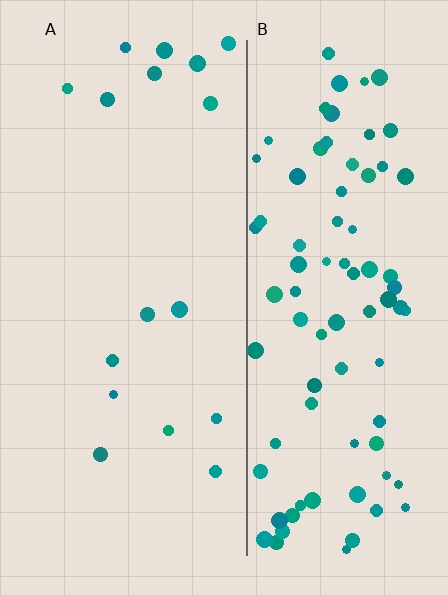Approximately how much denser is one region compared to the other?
Approximately 5.1× — region B over region A.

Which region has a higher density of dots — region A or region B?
B (the right).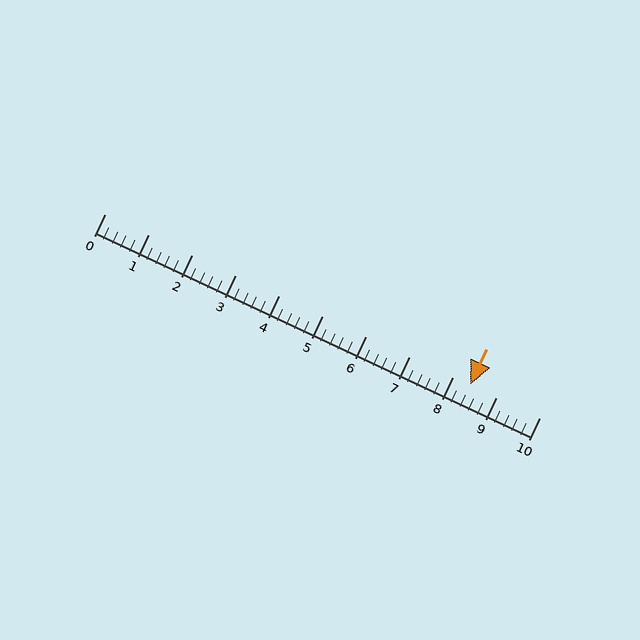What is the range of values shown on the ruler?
The ruler shows values from 0 to 10.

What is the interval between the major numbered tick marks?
The major tick marks are spaced 1 units apart.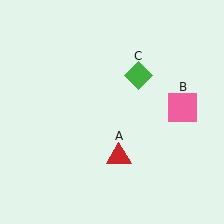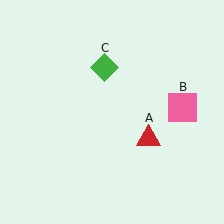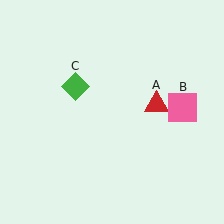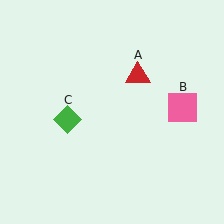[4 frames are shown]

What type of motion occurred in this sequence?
The red triangle (object A), green diamond (object C) rotated counterclockwise around the center of the scene.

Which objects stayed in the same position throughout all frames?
Pink square (object B) remained stationary.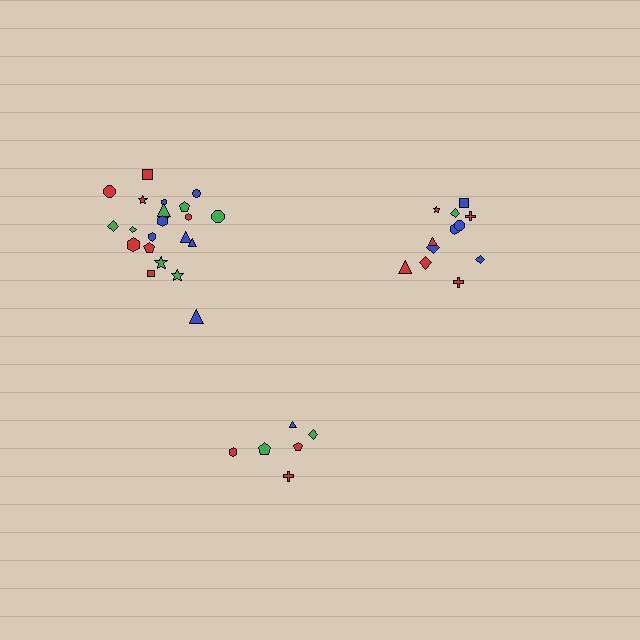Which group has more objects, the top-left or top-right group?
The top-left group.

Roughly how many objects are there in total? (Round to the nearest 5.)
Roughly 40 objects in total.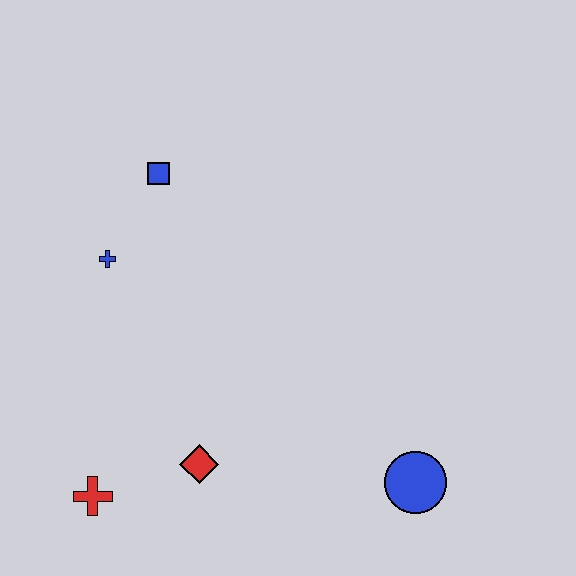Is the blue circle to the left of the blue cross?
No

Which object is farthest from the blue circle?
The blue square is farthest from the blue circle.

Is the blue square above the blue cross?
Yes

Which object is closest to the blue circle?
The red diamond is closest to the blue circle.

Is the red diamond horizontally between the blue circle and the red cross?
Yes